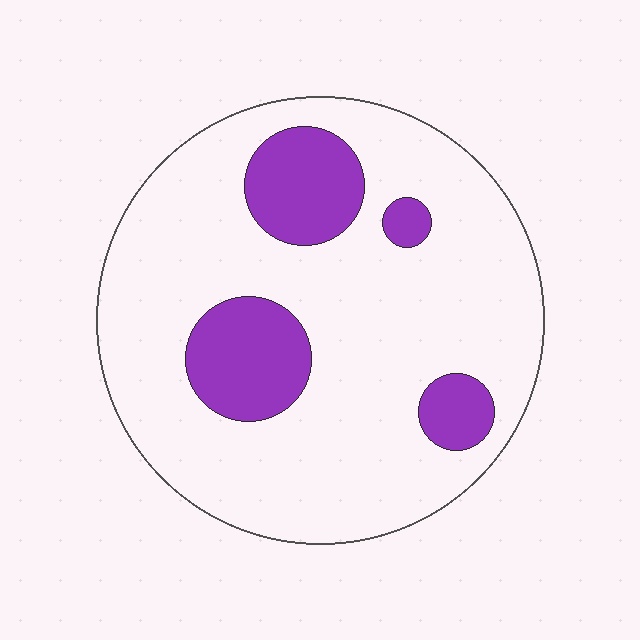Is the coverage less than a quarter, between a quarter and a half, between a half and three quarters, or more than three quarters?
Less than a quarter.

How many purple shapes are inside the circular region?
4.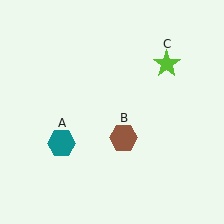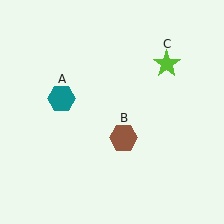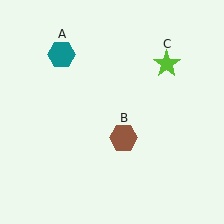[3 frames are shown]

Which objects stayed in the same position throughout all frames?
Brown hexagon (object B) and lime star (object C) remained stationary.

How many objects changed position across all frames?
1 object changed position: teal hexagon (object A).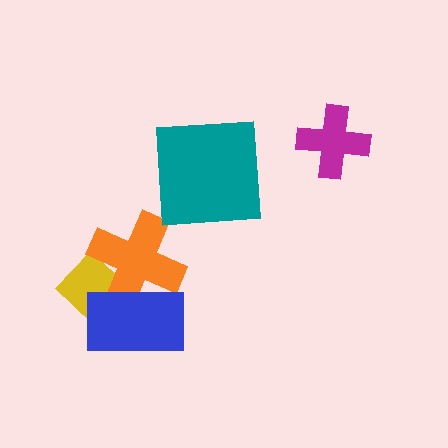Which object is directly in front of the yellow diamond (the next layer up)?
The orange cross is directly in front of the yellow diamond.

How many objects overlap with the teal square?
0 objects overlap with the teal square.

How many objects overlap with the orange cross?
2 objects overlap with the orange cross.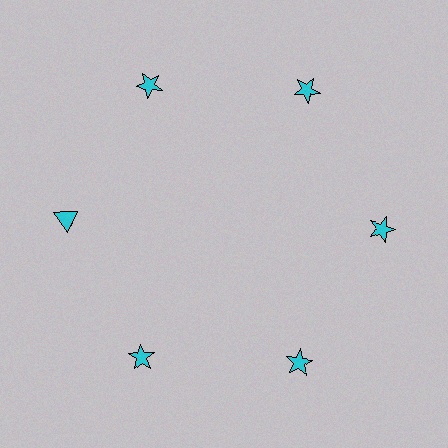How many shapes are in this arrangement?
There are 6 shapes arranged in a ring pattern.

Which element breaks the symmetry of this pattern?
The cyan triangle at roughly the 9 o'clock position breaks the symmetry. All other shapes are cyan stars.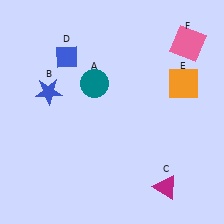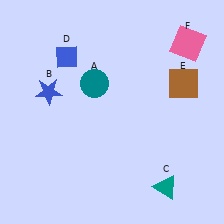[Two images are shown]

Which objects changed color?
C changed from magenta to teal. E changed from orange to brown.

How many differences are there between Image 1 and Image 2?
There are 2 differences between the two images.